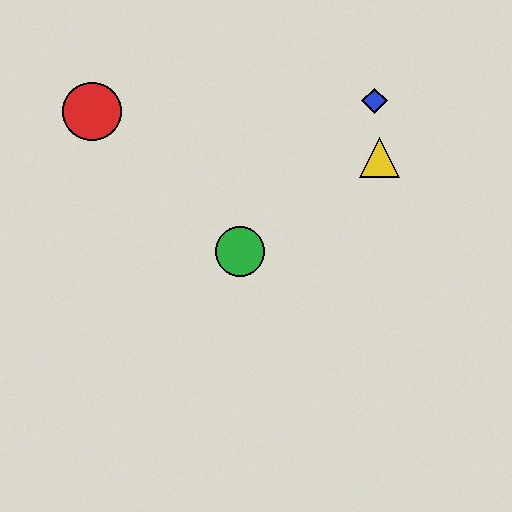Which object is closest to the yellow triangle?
The blue diamond is closest to the yellow triangle.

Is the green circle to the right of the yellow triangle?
No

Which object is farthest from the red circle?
The yellow triangle is farthest from the red circle.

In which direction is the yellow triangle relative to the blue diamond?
The yellow triangle is below the blue diamond.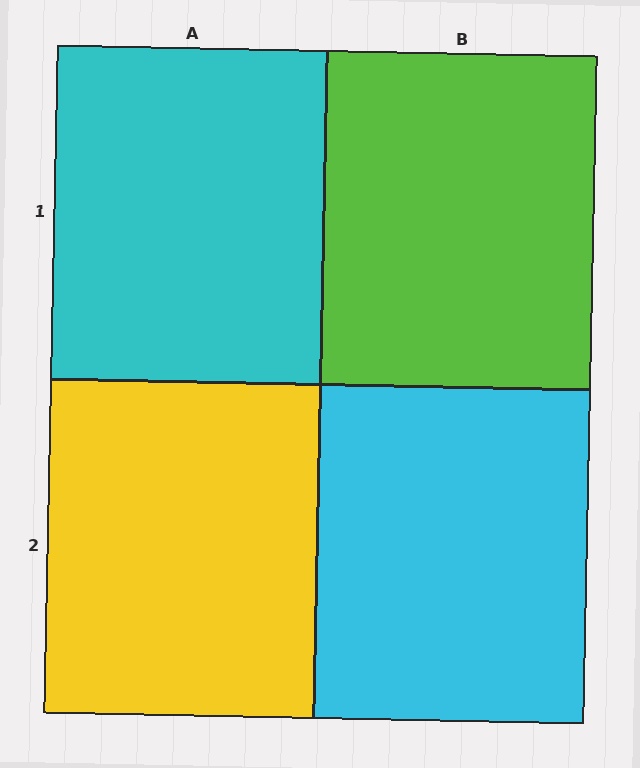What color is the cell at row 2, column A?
Yellow.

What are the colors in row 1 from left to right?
Cyan, lime.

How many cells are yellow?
1 cell is yellow.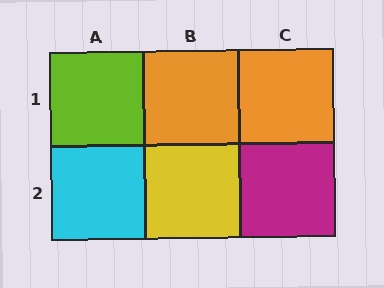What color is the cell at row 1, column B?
Orange.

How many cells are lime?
1 cell is lime.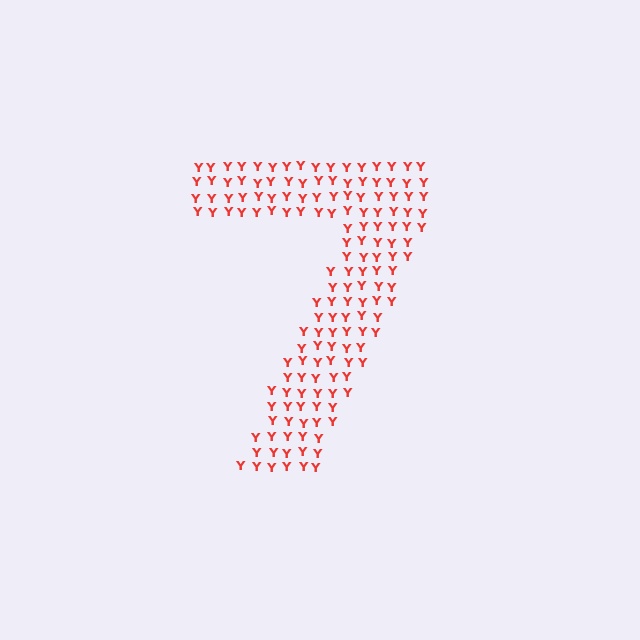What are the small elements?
The small elements are letter Y's.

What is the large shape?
The large shape is the digit 7.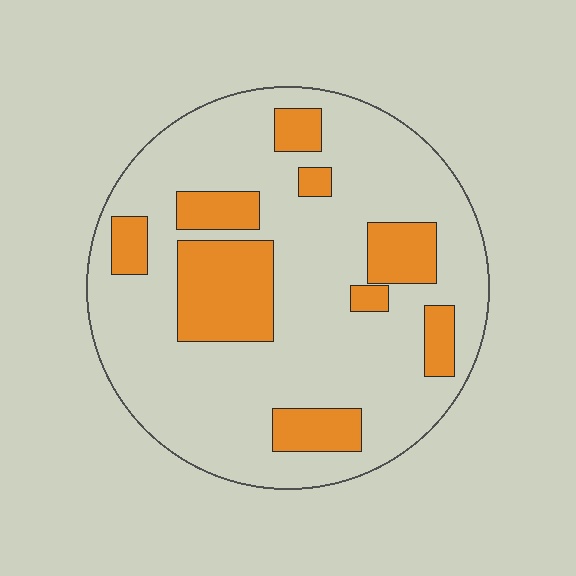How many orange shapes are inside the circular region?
9.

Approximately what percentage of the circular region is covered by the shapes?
Approximately 25%.